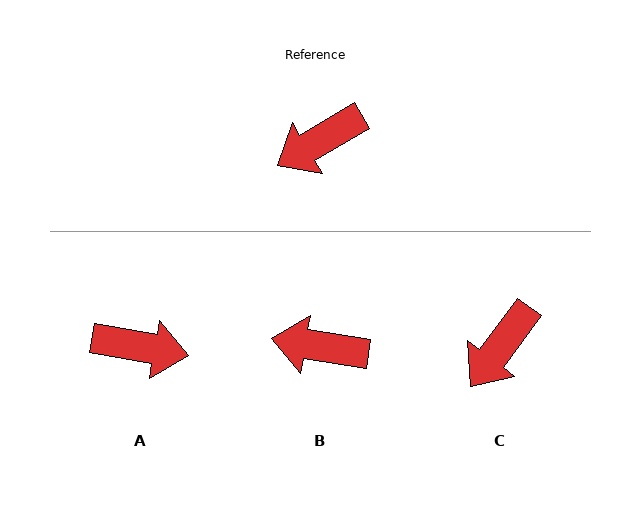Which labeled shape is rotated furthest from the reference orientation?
A, about 139 degrees away.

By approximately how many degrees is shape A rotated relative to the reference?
Approximately 139 degrees counter-clockwise.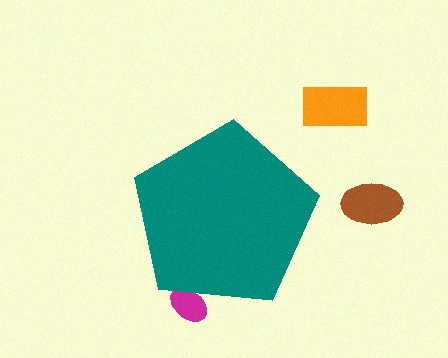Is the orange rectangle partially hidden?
No, the orange rectangle is fully visible.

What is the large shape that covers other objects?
A teal pentagon.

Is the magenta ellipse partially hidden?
Yes, the magenta ellipse is partially hidden behind the teal pentagon.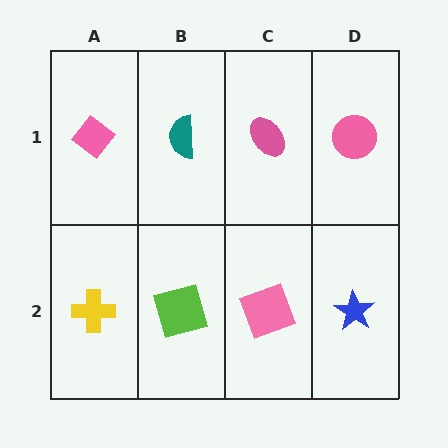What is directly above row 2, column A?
A pink diamond.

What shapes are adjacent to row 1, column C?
A pink square (row 2, column C), a teal semicircle (row 1, column B), a pink circle (row 1, column D).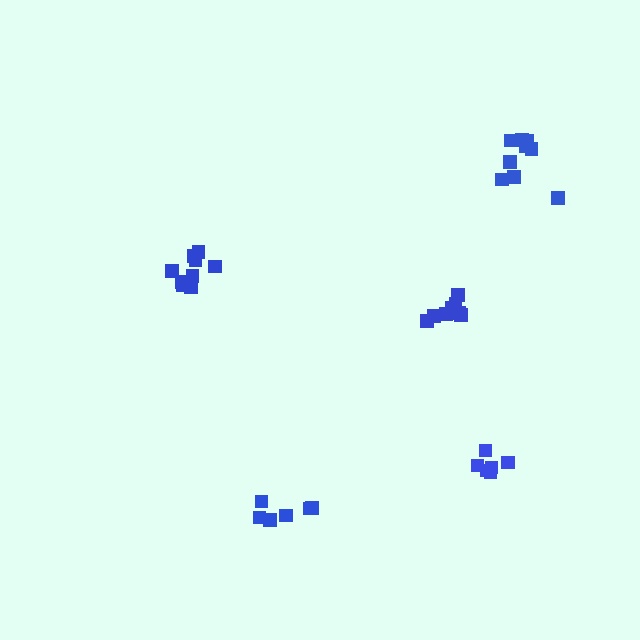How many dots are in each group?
Group 1: 9 dots, Group 2: 6 dots, Group 3: 6 dots, Group 4: 9 dots, Group 5: 9 dots (39 total).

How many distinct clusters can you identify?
There are 5 distinct clusters.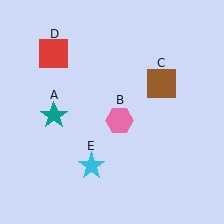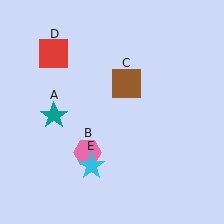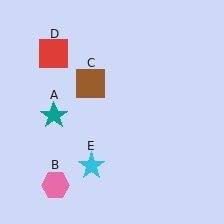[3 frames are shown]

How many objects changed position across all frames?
2 objects changed position: pink hexagon (object B), brown square (object C).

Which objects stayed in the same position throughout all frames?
Teal star (object A) and red square (object D) and cyan star (object E) remained stationary.